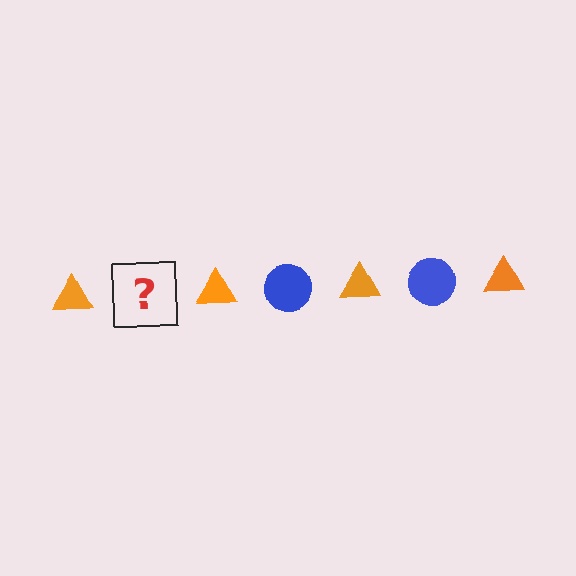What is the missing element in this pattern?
The missing element is a blue circle.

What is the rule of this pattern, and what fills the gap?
The rule is that the pattern alternates between orange triangle and blue circle. The gap should be filled with a blue circle.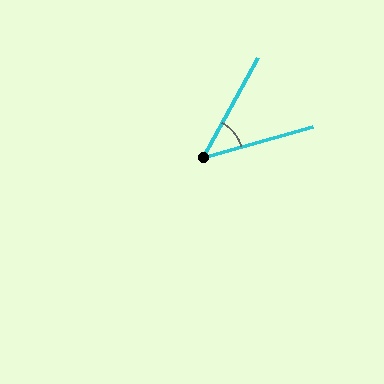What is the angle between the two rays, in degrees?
Approximately 45 degrees.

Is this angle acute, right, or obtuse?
It is acute.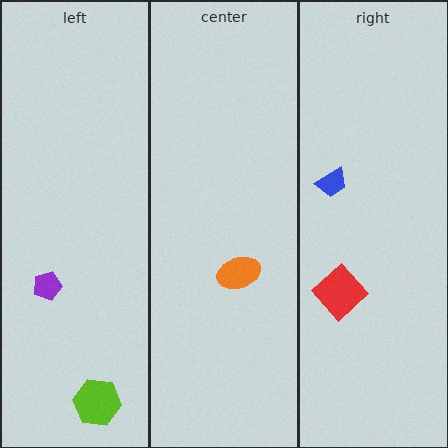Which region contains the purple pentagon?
The left region.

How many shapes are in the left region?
2.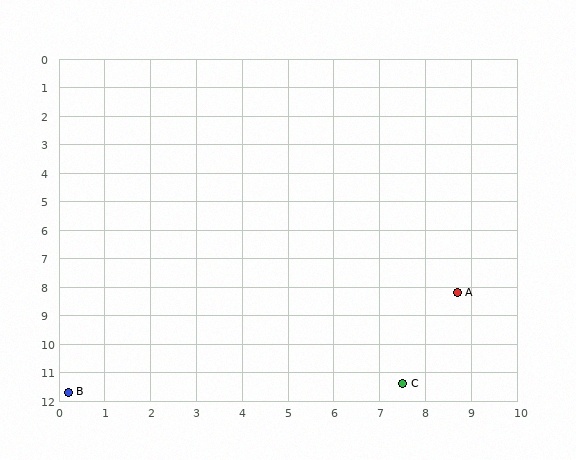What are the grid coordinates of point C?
Point C is at approximately (7.5, 11.4).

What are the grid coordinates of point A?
Point A is at approximately (8.7, 8.2).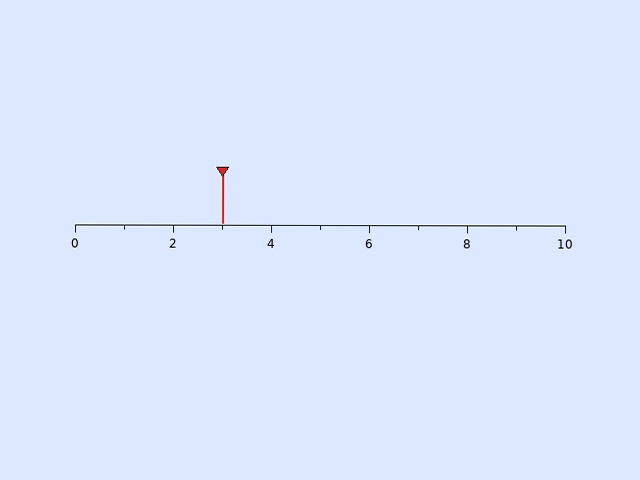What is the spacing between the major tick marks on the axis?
The major ticks are spaced 2 apart.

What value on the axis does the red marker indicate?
The marker indicates approximately 3.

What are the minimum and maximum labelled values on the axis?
The axis runs from 0 to 10.